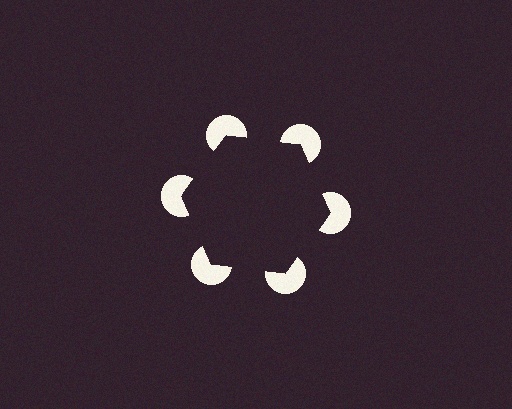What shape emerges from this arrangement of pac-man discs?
An illusory hexagon — its edges are inferred from the aligned wedge cuts in the pac-man discs, not physically drawn.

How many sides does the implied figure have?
6 sides.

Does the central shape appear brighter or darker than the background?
It typically appears slightly darker than the background, even though no actual brightness change is drawn.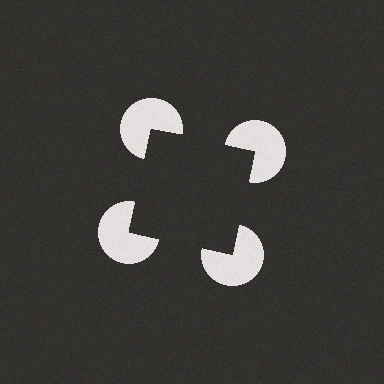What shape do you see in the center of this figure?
An illusory square — its edges are inferred from the aligned wedge cuts in the pac-man discs, not physically drawn.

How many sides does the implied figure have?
4 sides.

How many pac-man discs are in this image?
There are 4 — one at each vertex of the illusory square.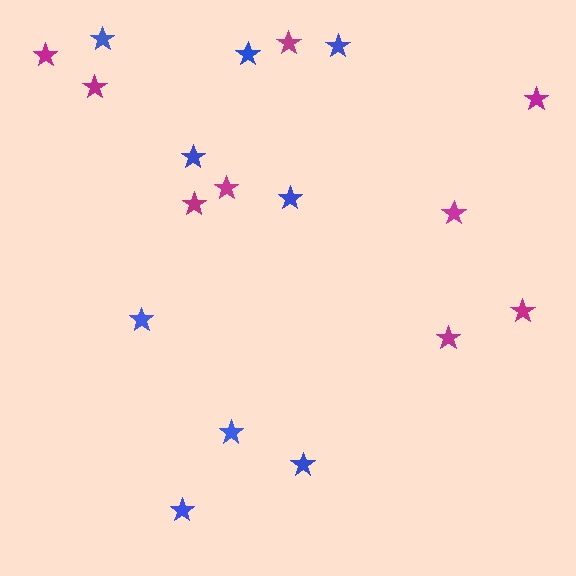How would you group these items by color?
There are 2 groups: one group of magenta stars (9) and one group of blue stars (9).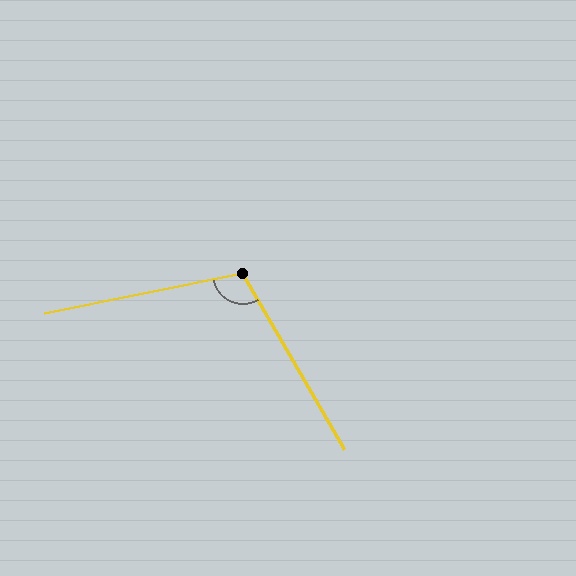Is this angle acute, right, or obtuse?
It is obtuse.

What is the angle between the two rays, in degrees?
Approximately 109 degrees.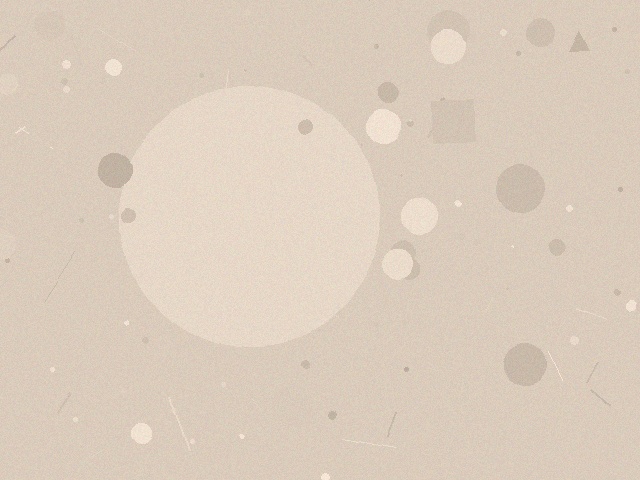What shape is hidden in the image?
A circle is hidden in the image.